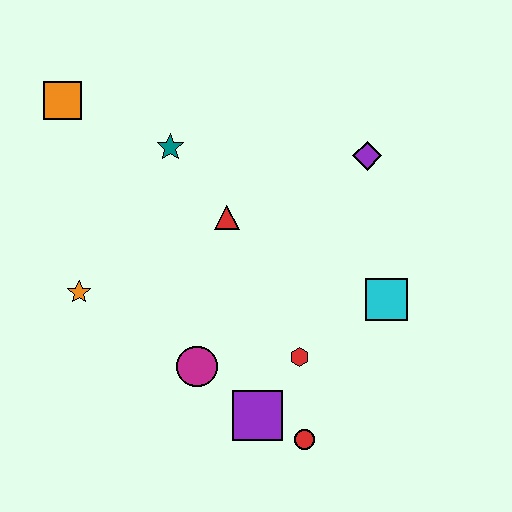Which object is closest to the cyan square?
The red hexagon is closest to the cyan square.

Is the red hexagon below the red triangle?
Yes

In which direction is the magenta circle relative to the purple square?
The magenta circle is to the left of the purple square.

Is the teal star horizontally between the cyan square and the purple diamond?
No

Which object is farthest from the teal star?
The red circle is farthest from the teal star.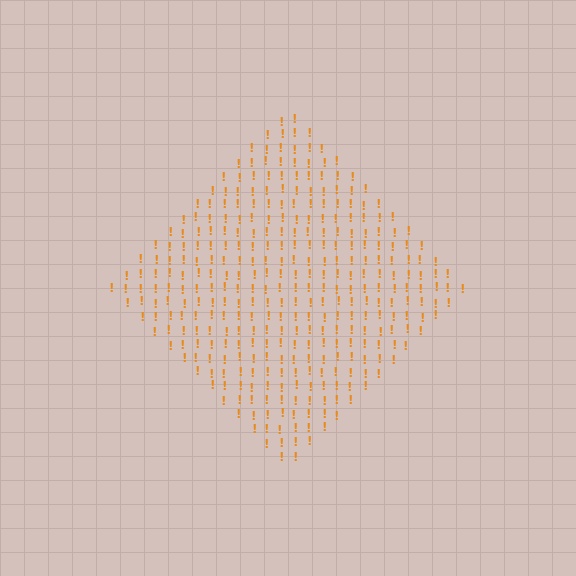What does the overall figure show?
The overall figure shows a diamond.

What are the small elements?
The small elements are exclamation marks.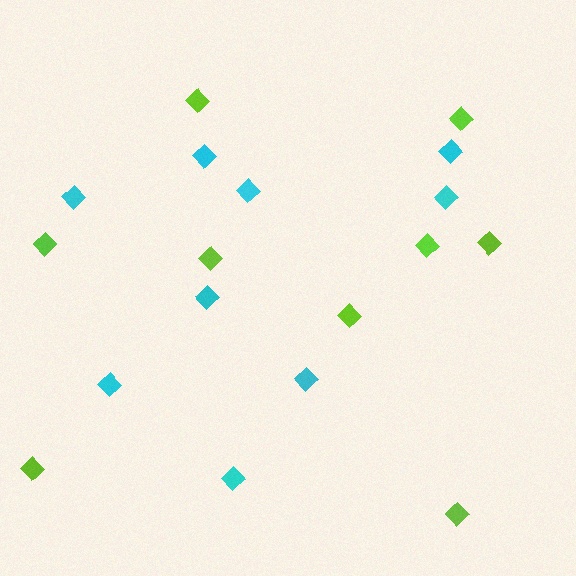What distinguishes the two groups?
There are 2 groups: one group of cyan diamonds (9) and one group of lime diamonds (9).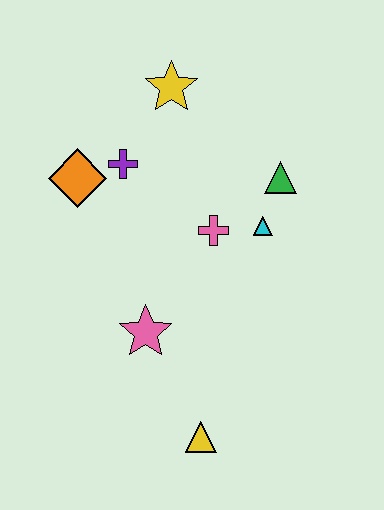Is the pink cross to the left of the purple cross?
No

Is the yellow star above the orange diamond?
Yes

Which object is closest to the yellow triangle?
The pink star is closest to the yellow triangle.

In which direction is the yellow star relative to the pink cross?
The yellow star is above the pink cross.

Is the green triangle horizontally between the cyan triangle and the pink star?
No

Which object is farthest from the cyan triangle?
The yellow triangle is farthest from the cyan triangle.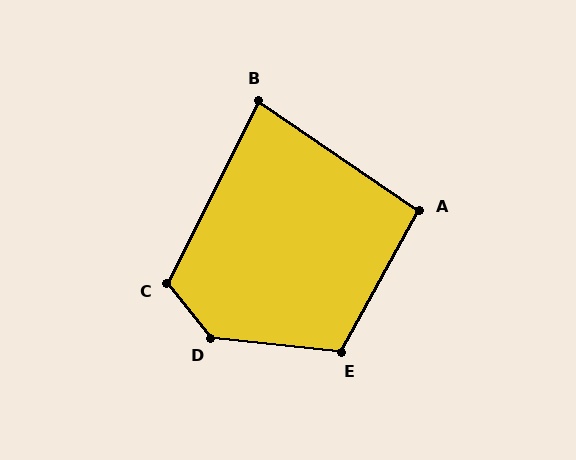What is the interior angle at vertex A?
Approximately 95 degrees (obtuse).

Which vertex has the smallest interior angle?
B, at approximately 82 degrees.